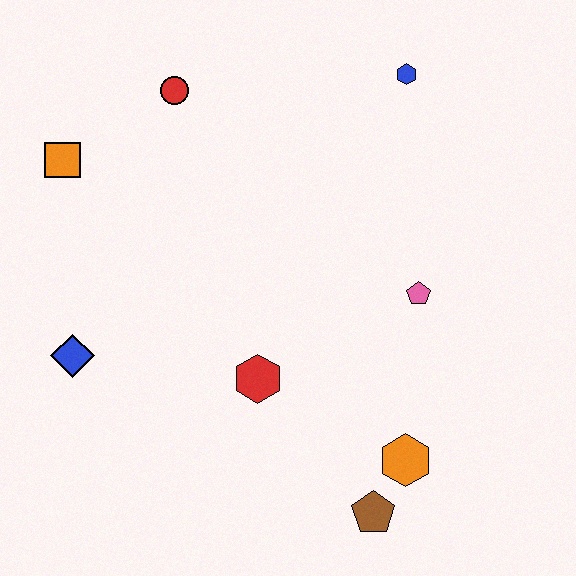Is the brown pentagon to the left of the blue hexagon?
Yes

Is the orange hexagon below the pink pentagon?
Yes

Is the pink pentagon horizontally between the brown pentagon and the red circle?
No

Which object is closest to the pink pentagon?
The orange hexagon is closest to the pink pentagon.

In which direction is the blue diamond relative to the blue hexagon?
The blue diamond is to the left of the blue hexagon.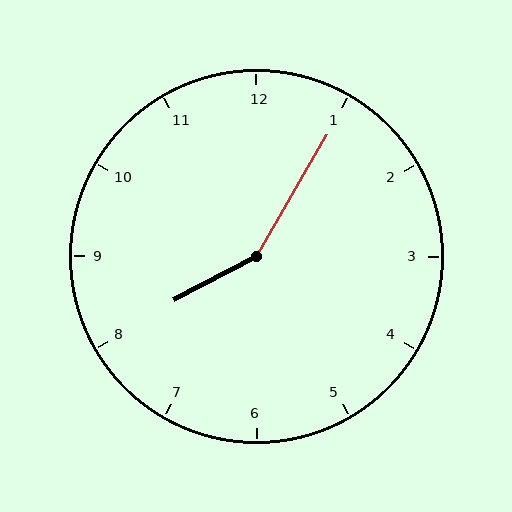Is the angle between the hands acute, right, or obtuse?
It is obtuse.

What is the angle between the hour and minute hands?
Approximately 148 degrees.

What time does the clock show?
8:05.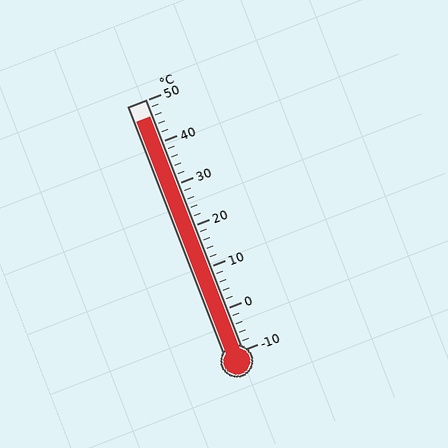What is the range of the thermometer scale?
The thermometer scale ranges from -10°C to 50°C.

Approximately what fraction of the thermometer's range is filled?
The thermometer is filled to approximately 95% of its range.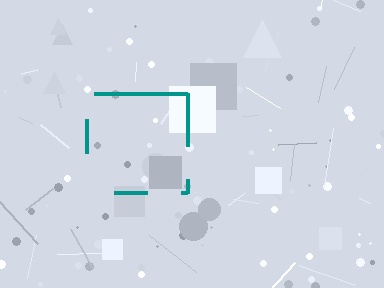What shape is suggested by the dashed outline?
The dashed outline suggests a square.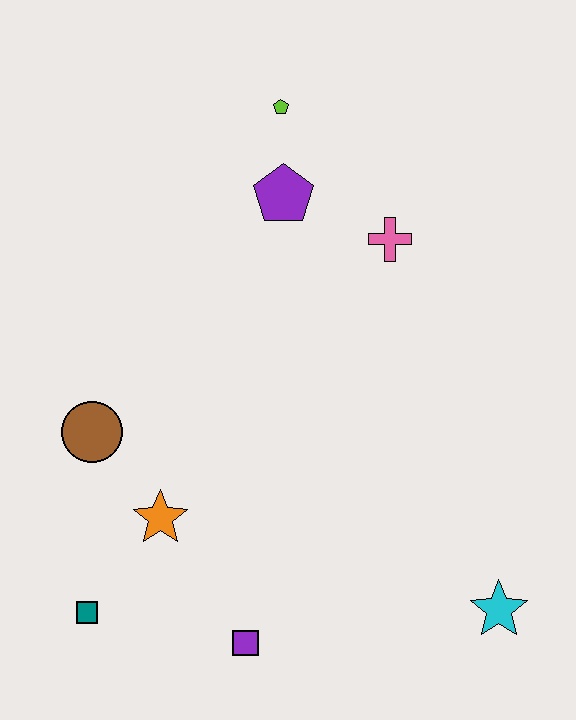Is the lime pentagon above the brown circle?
Yes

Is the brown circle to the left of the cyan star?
Yes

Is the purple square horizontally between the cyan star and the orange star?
Yes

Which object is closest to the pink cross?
The purple pentagon is closest to the pink cross.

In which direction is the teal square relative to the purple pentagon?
The teal square is below the purple pentagon.